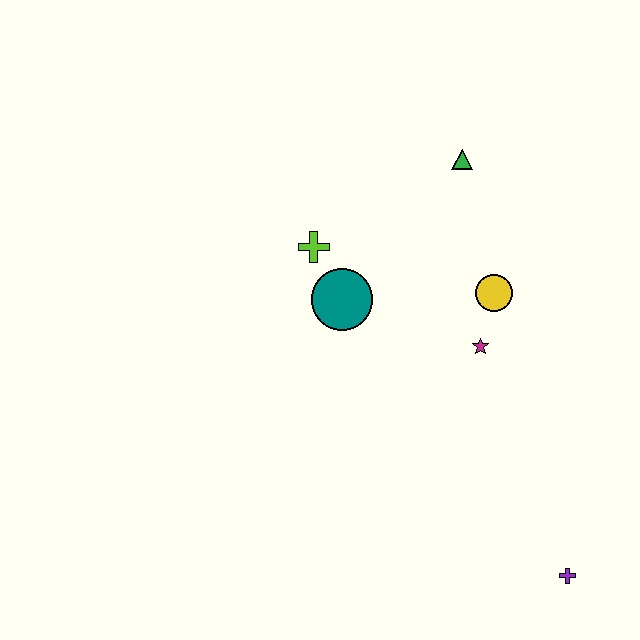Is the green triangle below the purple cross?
No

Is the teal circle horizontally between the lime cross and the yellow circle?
Yes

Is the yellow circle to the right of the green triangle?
Yes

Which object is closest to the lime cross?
The teal circle is closest to the lime cross.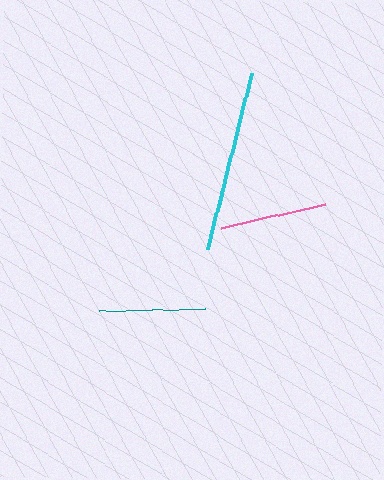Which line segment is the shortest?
The pink line is the shortest at approximately 106 pixels.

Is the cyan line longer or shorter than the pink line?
The cyan line is longer than the pink line.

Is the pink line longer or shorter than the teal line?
The teal line is longer than the pink line.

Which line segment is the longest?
The cyan line is the longest at approximately 182 pixels.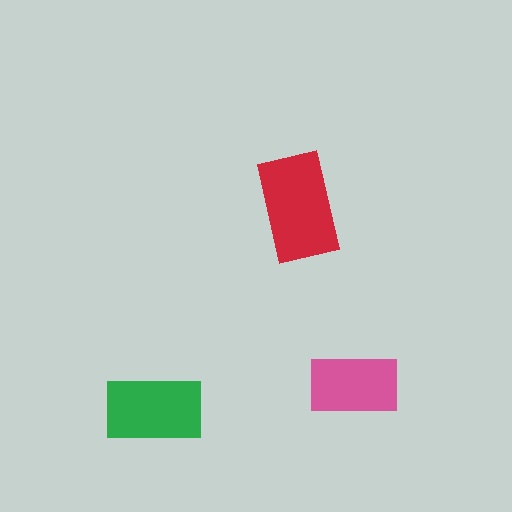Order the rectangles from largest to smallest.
the red one, the green one, the pink one.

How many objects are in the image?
There are 3 objects in the image.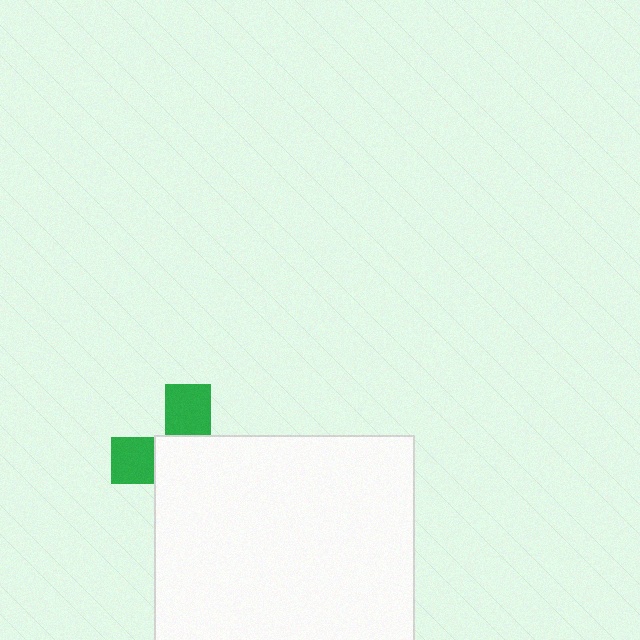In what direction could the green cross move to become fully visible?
The green cross could move toward the upper-left. That would shift it out from behind the white rectangle entirely.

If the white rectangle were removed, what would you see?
You would see the complete green cross.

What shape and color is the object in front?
The object in front is a white rectangle.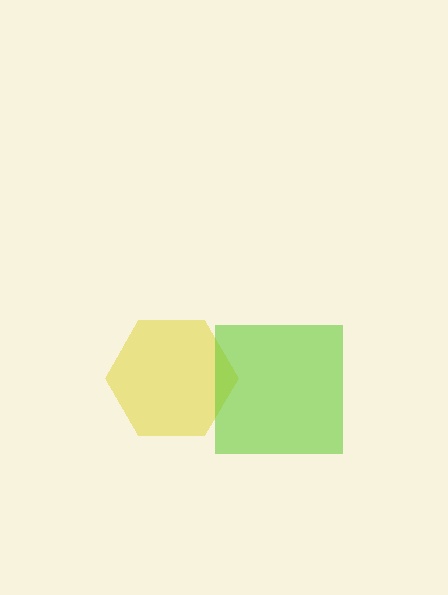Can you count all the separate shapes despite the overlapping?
Yes, there are 2 separate shapes.